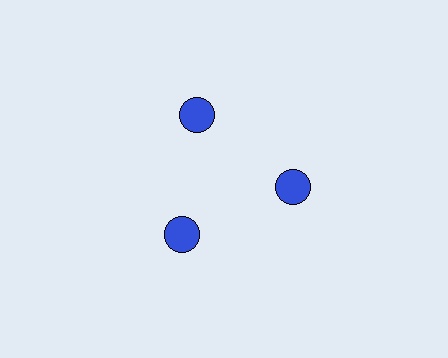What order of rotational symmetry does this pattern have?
This pattern has 3-fold rotational symmetry.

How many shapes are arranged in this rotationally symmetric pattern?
There are 3 shapes, arranged in 3 groups of 1.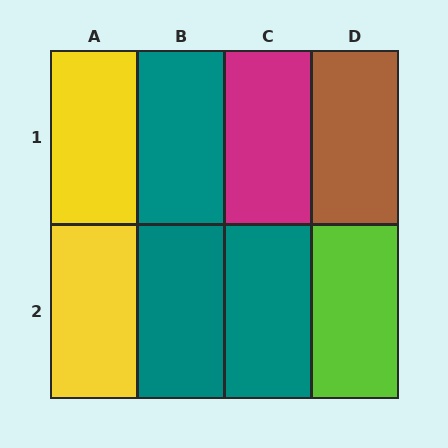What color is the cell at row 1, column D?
Brown.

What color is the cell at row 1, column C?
Magenta.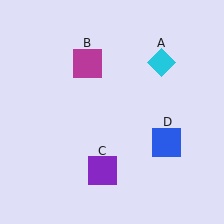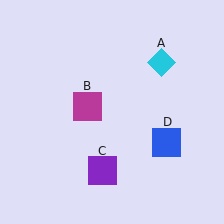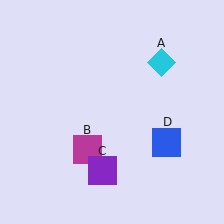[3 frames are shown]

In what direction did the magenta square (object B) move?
The magenta square (object B) moved down.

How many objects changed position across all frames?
1 object changed position: magenta square (object B).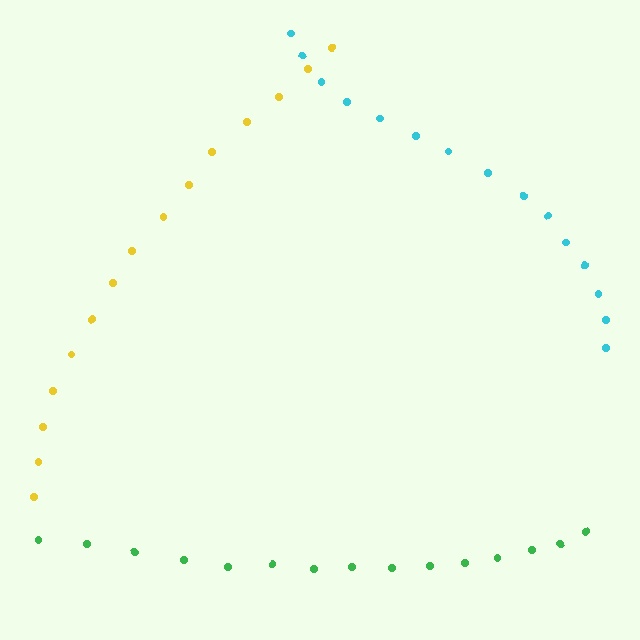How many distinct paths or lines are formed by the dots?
There are 3 distinct paths.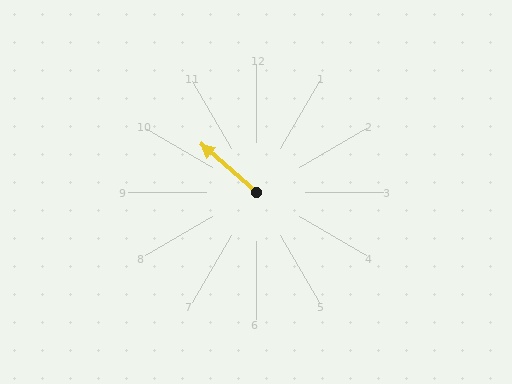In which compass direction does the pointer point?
Northwest.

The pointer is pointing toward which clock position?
Roughly 10 o'clock.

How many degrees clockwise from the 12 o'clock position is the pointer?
Approximately 311 degrees.